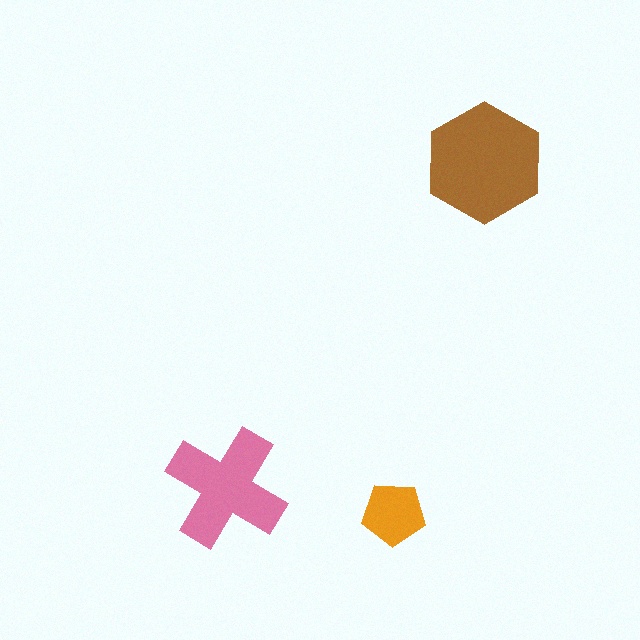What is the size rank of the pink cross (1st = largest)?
2nd.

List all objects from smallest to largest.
The orange pentagon, the pink cross, the brown hexagon.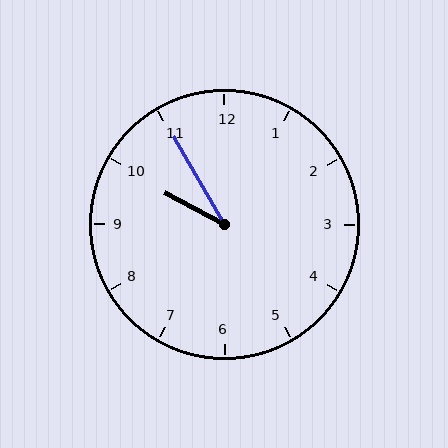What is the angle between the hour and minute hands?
Approximately 32 degrees.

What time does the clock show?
9:55.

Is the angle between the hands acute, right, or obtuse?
It is acute.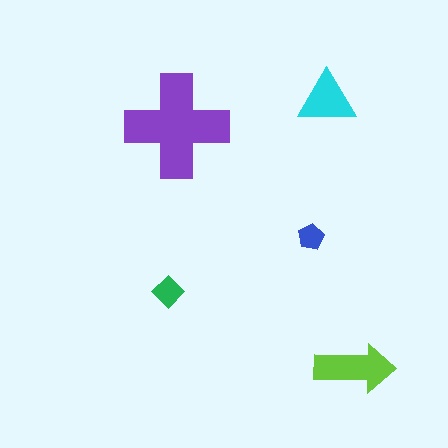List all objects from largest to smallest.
The purple cross, the lime arrow, the cyan triangle, the green diamond, the blue pentagon.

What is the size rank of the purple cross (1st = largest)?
1st.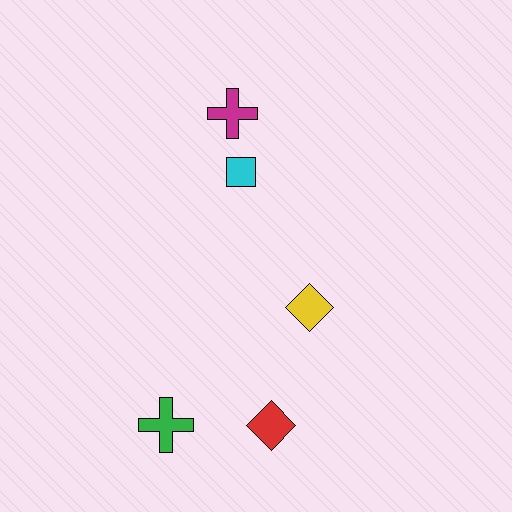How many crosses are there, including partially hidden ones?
There are 2 crosses.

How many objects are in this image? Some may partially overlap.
There are 5 objects.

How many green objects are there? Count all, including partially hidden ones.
There is 1 green object.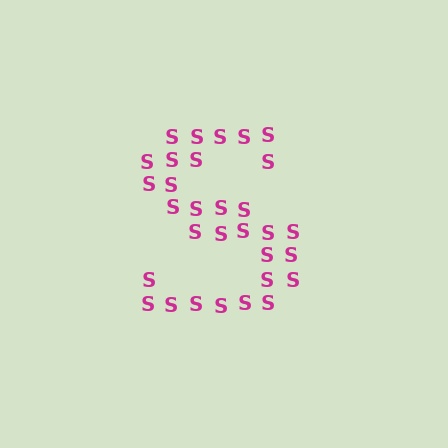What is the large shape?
The large shape is the letter S.